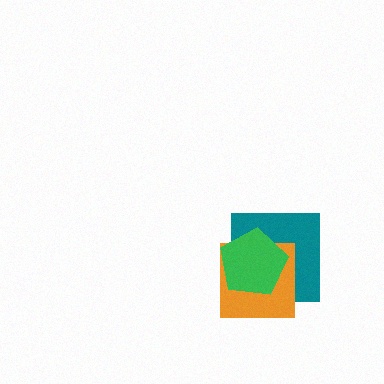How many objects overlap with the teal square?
2 objects overlap with the teal square.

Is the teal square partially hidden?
Yes, it is partially covered by another shape.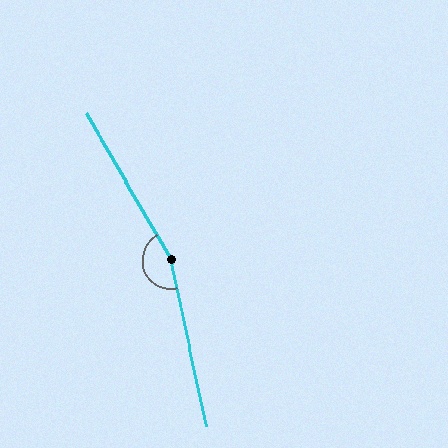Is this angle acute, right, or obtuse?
It is obtuse.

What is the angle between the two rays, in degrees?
Approximately 162 degrees.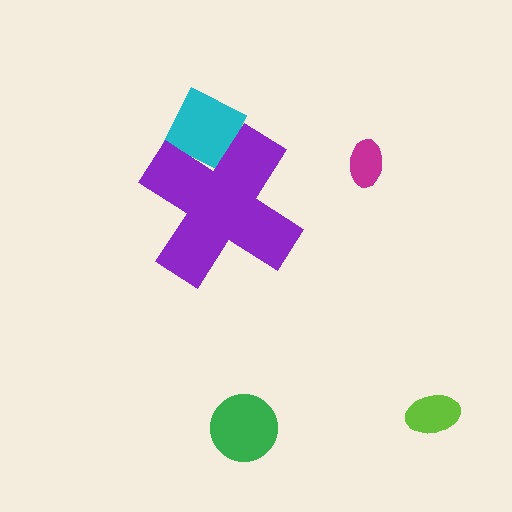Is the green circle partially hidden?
No, the green circle is fully visible.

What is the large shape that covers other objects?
A purple cross.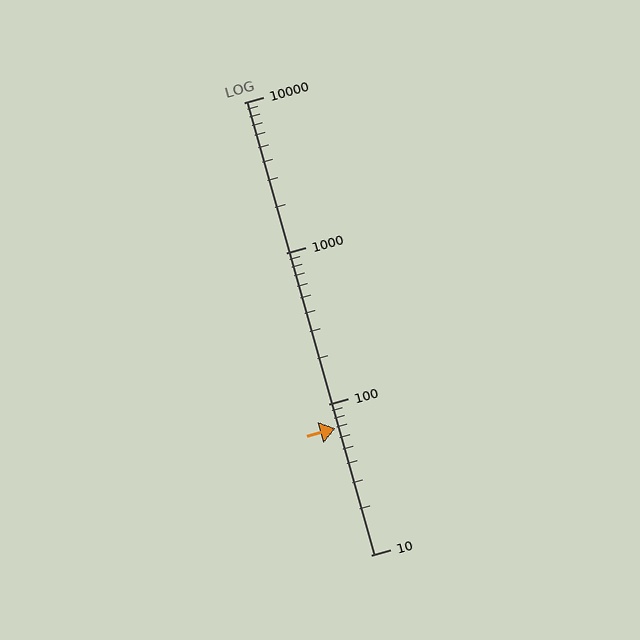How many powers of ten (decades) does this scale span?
The scale spans 3 decades, from 10 to 10000.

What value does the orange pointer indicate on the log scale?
The pointer indicates approximately 69.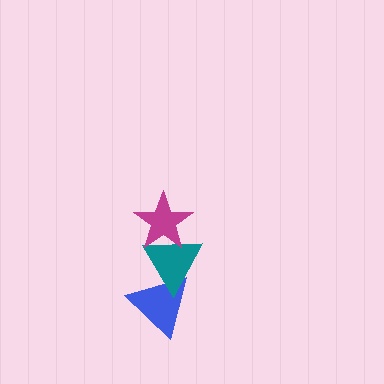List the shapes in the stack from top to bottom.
From top to bottom: the magenta star, the teal triangle, the blue triangle.